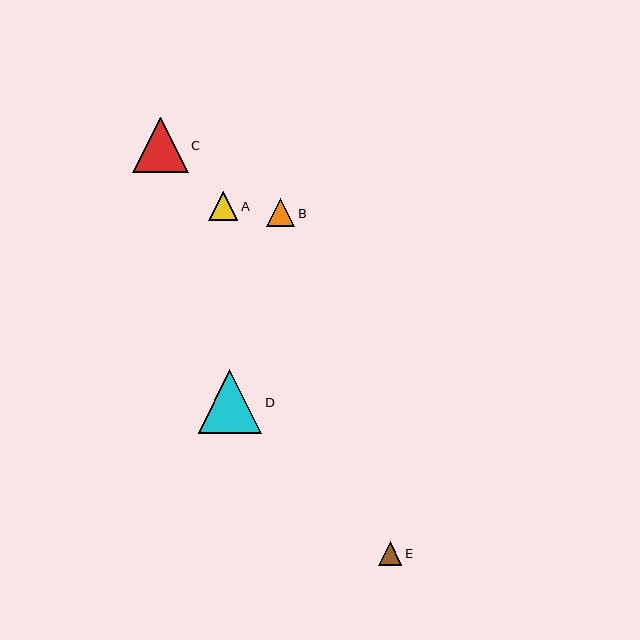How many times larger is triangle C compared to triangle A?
Triangle C is approximately 1.9 times the size of triangle A.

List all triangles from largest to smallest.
From largest to smallest: D, C, A, B, E.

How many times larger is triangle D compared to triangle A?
Triangle D is approximately 2.2 times the size of triangle A.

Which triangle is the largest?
Triangle D is the largest with a size of approximately 64 pixels.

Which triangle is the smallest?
Triangle E is the smallest with a size of approximately 23 pixels.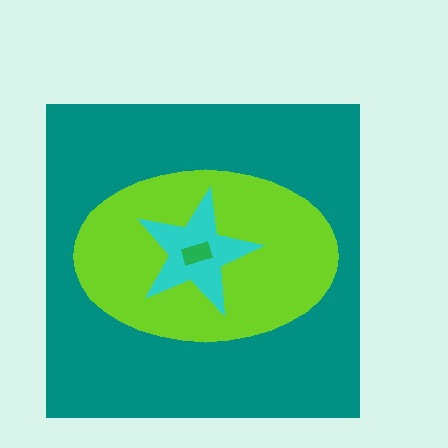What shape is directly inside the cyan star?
The green rectangle.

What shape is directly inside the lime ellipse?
The cyan star.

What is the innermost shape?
The green rectangle.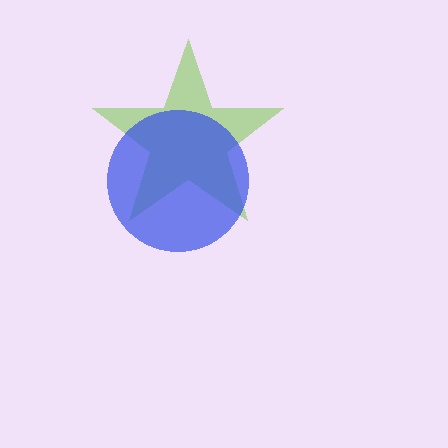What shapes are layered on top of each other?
The layered shapes are: a lime star, a blue circle.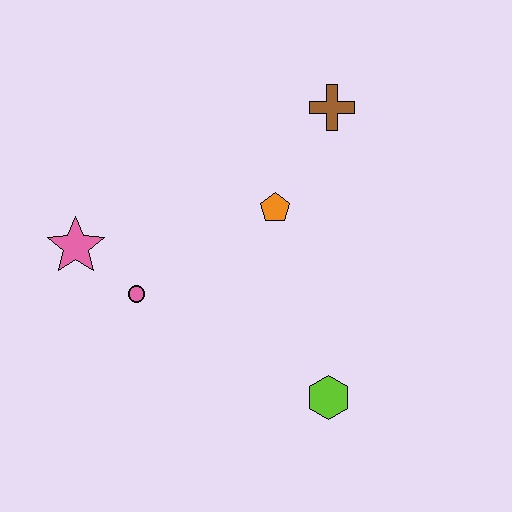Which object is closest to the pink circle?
The pink star is closest to the pink circle.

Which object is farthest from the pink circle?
The brown cross is farthest from the pink circle.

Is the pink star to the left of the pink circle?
Yes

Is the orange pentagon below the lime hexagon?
No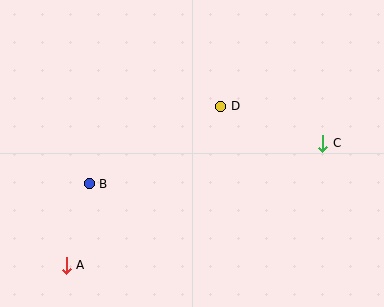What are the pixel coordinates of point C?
Point C is at (323, 143).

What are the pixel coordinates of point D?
Point D is at (221, 106).